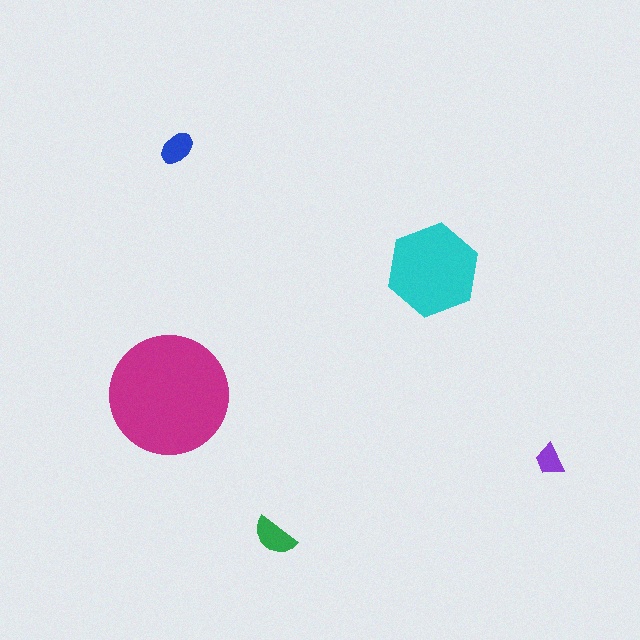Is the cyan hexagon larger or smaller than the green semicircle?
Larger.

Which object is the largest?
The magenta circle.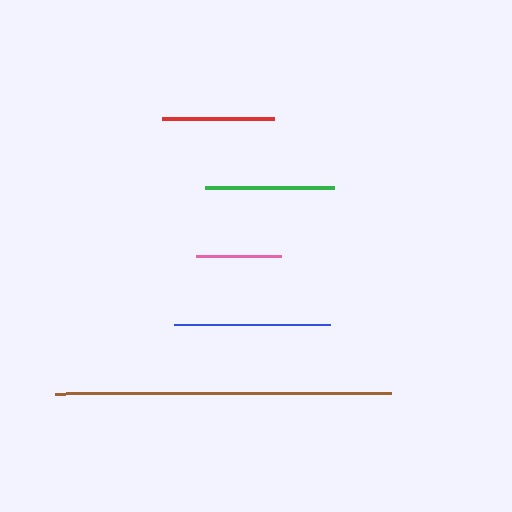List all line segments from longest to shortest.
From longest to shortest: brown, blue, green, red, pink.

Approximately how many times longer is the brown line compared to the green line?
The brown line is approximately 2.6 times the length of the green line.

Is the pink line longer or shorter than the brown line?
The brown line is longer than the pink line.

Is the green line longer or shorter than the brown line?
The brown line is longer than the green line.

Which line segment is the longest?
The brown line is the longest at approximately 335 pixels.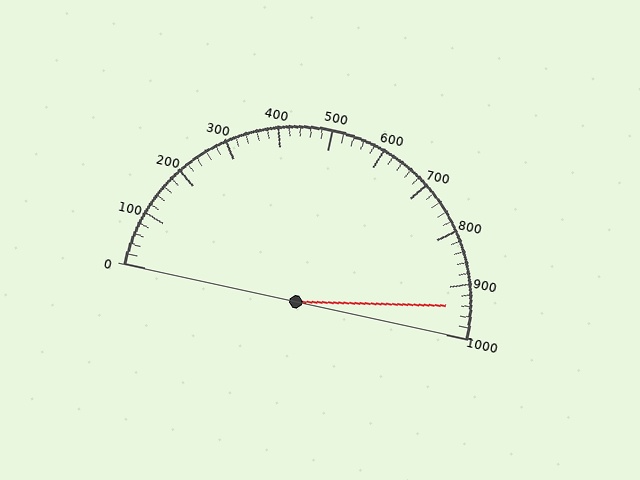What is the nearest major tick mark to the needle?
The nearest major tick mark is 900.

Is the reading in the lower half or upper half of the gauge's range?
The reading is in the upper half of the range (0 to 1000).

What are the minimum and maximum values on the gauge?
The gauge ranges from 0 to 1000.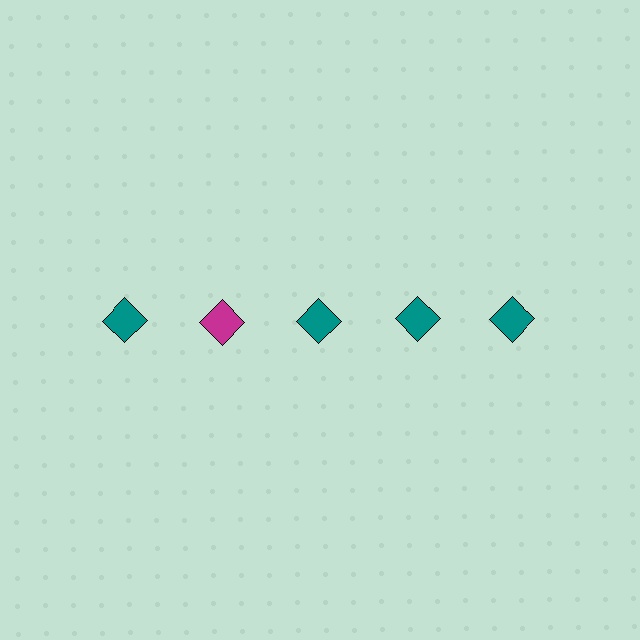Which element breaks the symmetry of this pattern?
The magenta diamond in the top row, second from left column breaks the symmetry. All other shapes are teal diamonds.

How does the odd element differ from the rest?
It has a different color: magenta instead of teal.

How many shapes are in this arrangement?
There are 5 shapes arranged in a grid pattern.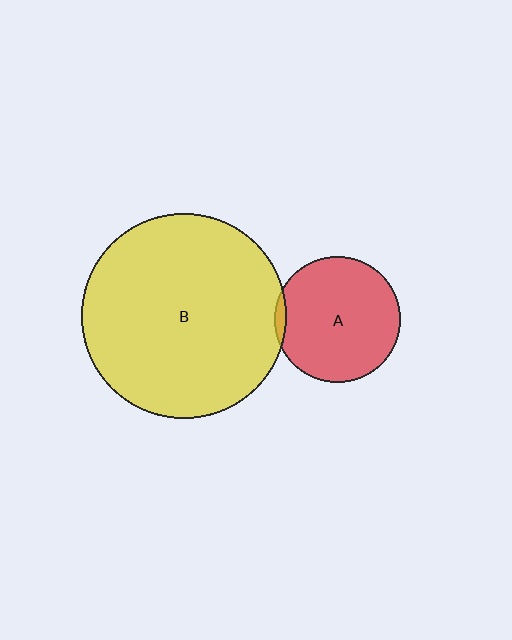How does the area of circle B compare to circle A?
Approximately 2.6 times.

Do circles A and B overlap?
Yes.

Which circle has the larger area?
Circle B (yellow).